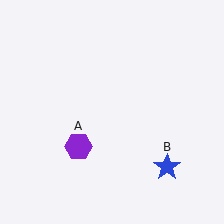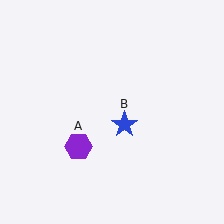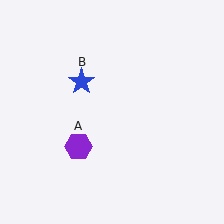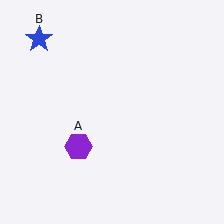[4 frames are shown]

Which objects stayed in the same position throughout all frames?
Purple hexagon (object A) remained stationary.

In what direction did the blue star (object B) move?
The blue star (object B) moved up and to the left.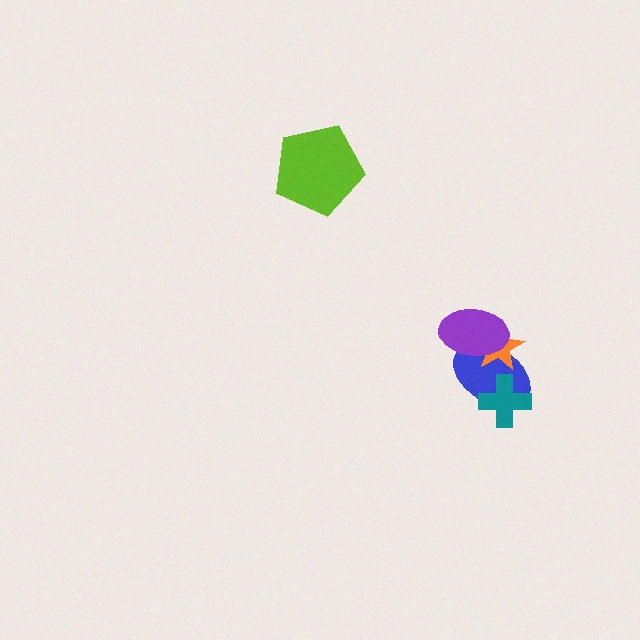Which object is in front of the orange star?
The purple ellipse is in front of the orange star.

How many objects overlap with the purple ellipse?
2 objects overlap with the purple ellipse.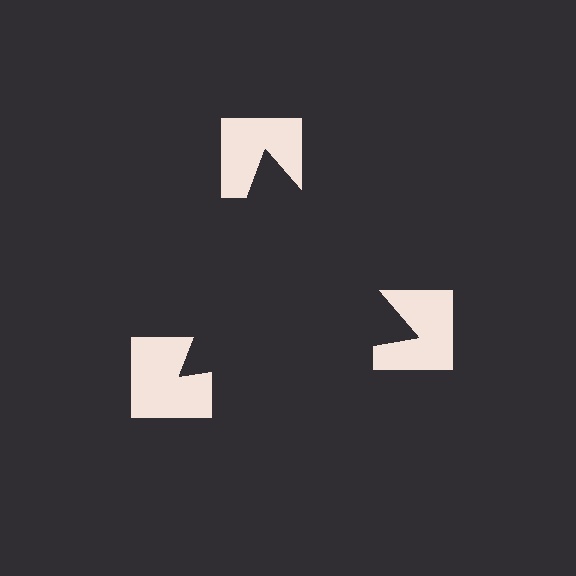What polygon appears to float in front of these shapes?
An illusory triangle — its edges are inferred from the aligned wedge cuts in the notched squares, not physically drawn.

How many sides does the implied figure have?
3 sides.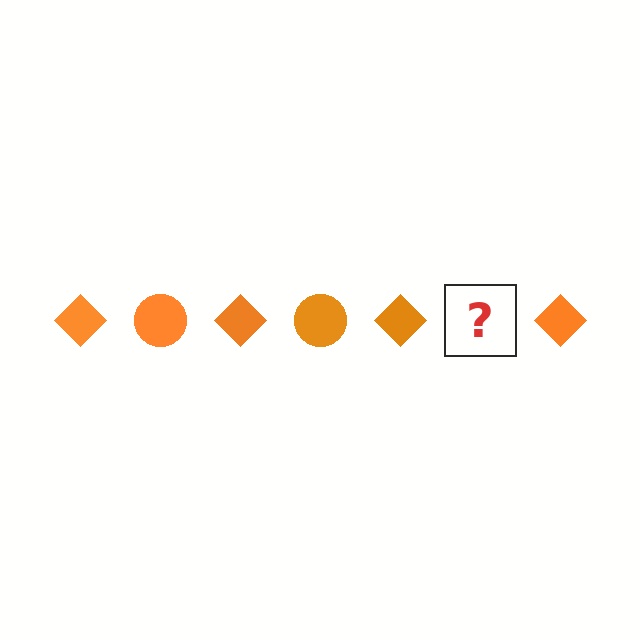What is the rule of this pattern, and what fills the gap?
The rule is that the pattern cycles through diamond, circle shapes in orange. The gap should be filled with an orange circle.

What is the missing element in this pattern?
The missing element is an orange circle.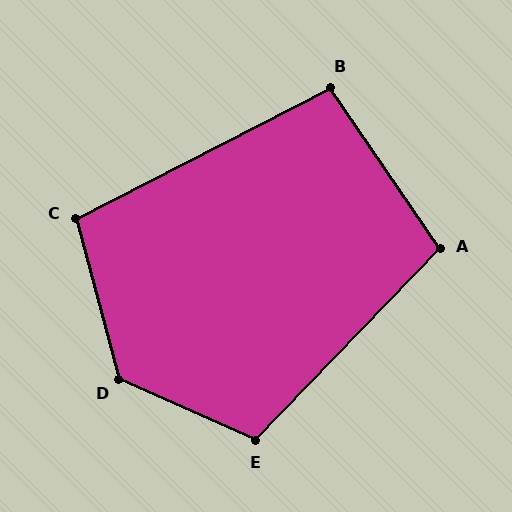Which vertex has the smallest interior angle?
B, at approximately 97 degrees.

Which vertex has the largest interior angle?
D, at approximately 129 degrees.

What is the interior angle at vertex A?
Approximately 102 degrees (obtuse).